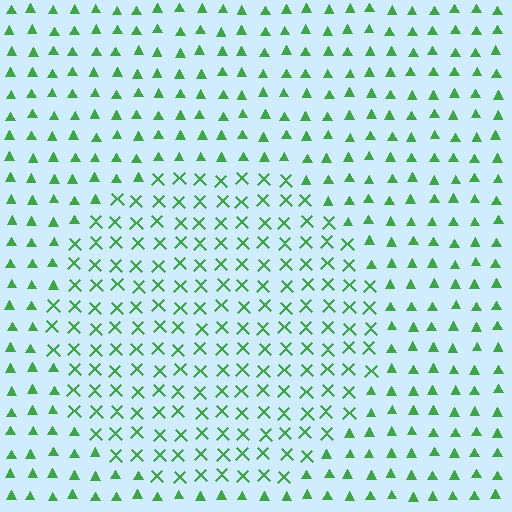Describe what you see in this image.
The image is filled with small green elements arranged in a uniform grid. A circle-shaped region contains X marks, while the surrounding area contains triangles. The boundary is defined purely by the change in element shape.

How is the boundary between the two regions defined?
The boundary is defined by a change in element shape: X marks inside vs. triangles outside. All elements share the same color and spacing.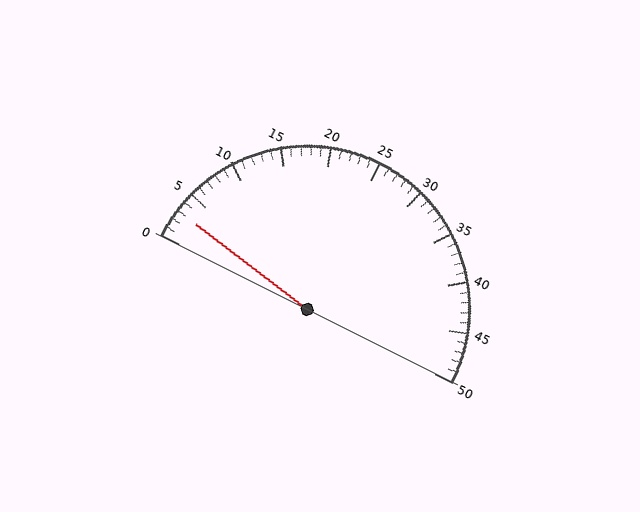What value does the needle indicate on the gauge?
The needle indicates approximately 3.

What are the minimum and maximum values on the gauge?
The gauge ranges from 0 to 50.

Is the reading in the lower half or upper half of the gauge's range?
The reading is in the lower half of the range (0 to 50).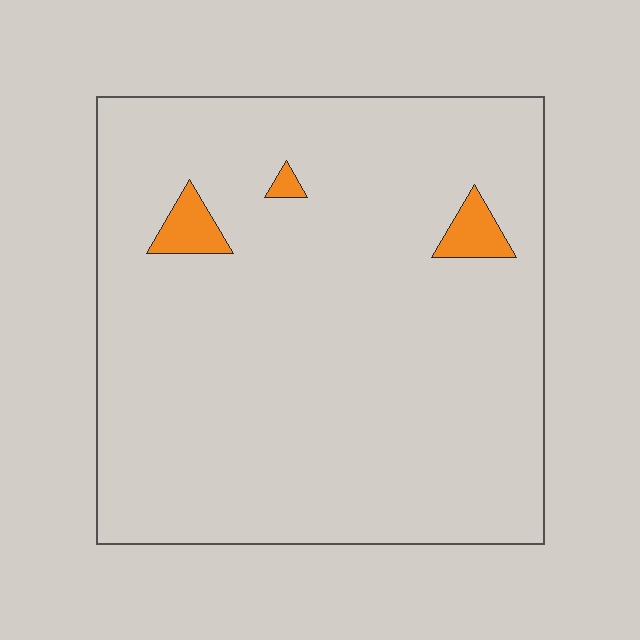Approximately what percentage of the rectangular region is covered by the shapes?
Approximately 5%.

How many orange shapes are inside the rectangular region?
3.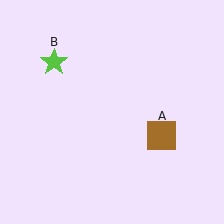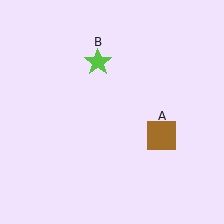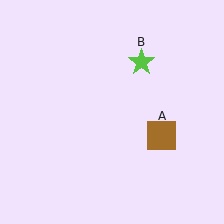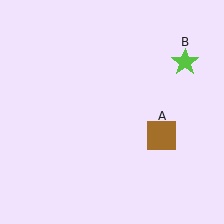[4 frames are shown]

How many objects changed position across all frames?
1 object changed position: lime star (object B).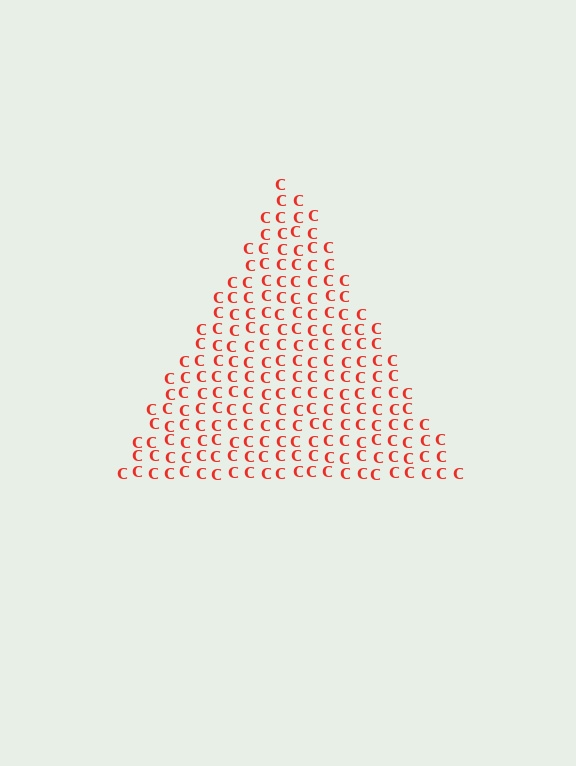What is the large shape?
The large shape is a triangle.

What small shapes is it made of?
It is made of small letter C's.